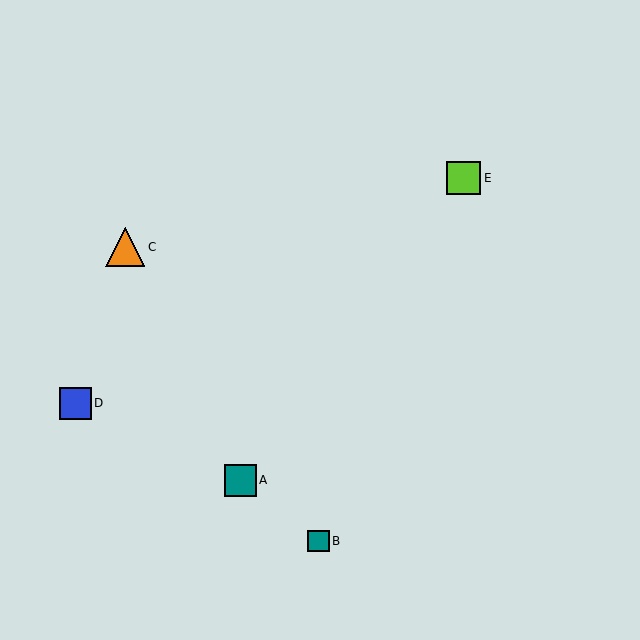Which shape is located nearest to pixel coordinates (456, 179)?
The lime square (labeled E) at (464, 178) is nearest to that location.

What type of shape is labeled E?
Shape E is a lime square.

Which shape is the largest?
The orange triangle (labeled C) is the largest.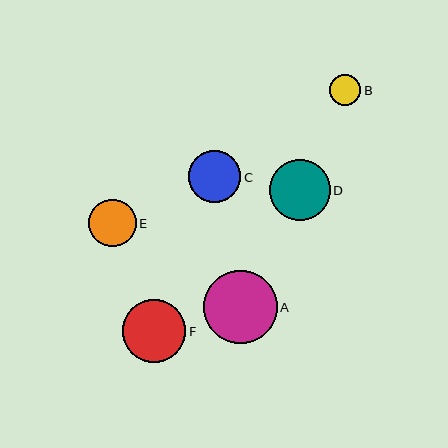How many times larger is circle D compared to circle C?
Circle D is approximately 1.2 times the size of circle C.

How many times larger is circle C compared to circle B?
Circle C is approximately 1.7 times the size of circle B.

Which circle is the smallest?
Circle B is the smallest with a size of approximately 31 pixels.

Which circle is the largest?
Circle A is the largest with a size of approximately 73 pixels.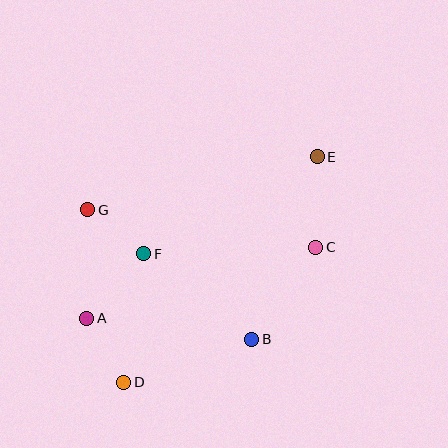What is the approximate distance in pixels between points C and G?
The distance between C and G is approximately 231 pixels.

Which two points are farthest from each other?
Points D and E are farthest from each other.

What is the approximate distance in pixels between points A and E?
The distance between A and E is approximately 281 pixels.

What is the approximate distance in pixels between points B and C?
The distance between B and C is approximately 112 pixels.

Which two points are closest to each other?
Points F and G are closest to each other.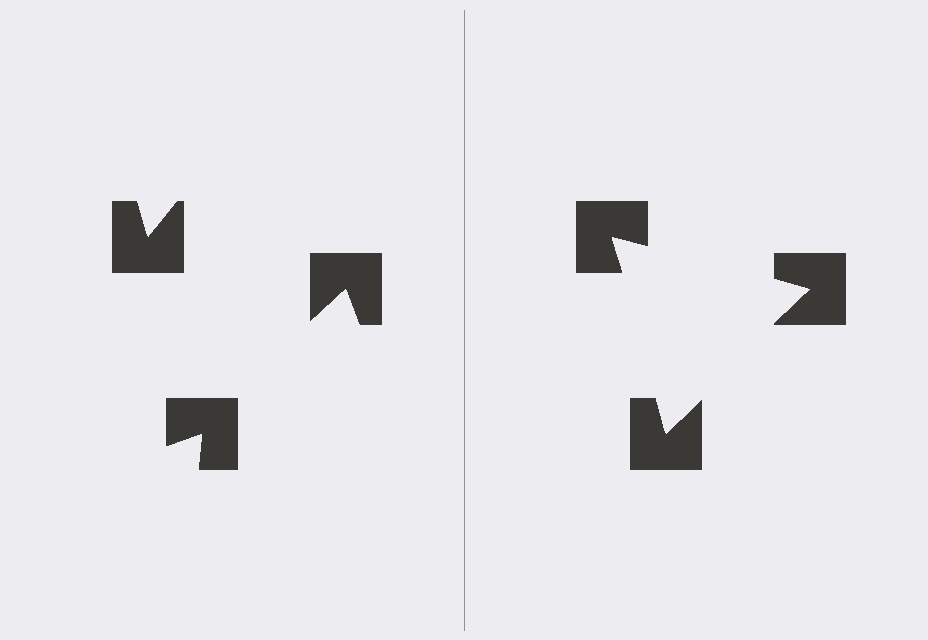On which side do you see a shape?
An illusory triangle appears on the right side. On the left side the wedge cuts are rotated, so no coherent shape forms.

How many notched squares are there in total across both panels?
6 — 3 on each side.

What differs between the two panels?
The notched squares are positioned identically on both sides; only the wedge orientations differ. On the right they align to a triangle; on the left they are misaligned.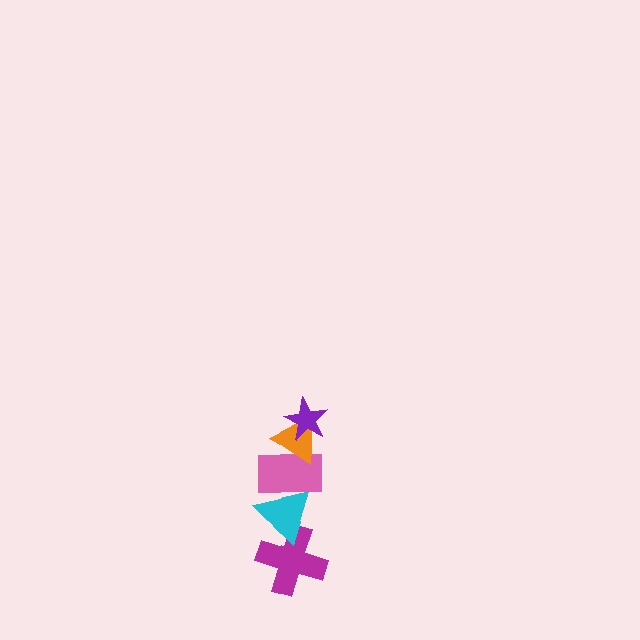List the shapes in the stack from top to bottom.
From top to bottom: the purple star, the orange triangle, the pink rectangle, the cyan triangle, the magenta cross.